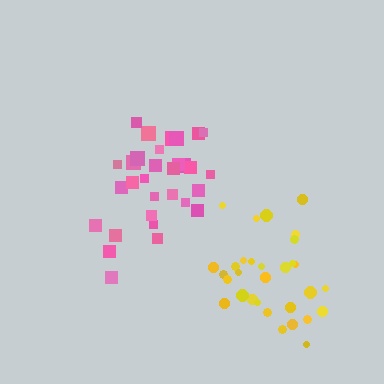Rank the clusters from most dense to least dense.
yellow, pink.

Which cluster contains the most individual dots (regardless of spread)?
Yellow (32).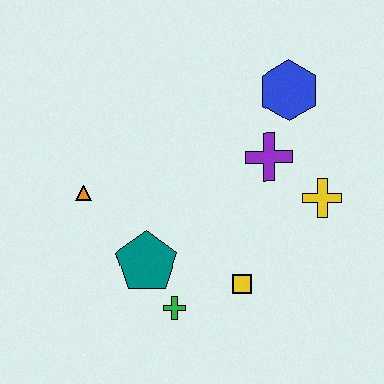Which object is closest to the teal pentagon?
The green cross is closest to the teal pentagon.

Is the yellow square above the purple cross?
No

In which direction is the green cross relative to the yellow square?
The green cross is to the left of the yellow square.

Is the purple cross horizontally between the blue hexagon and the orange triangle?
Yes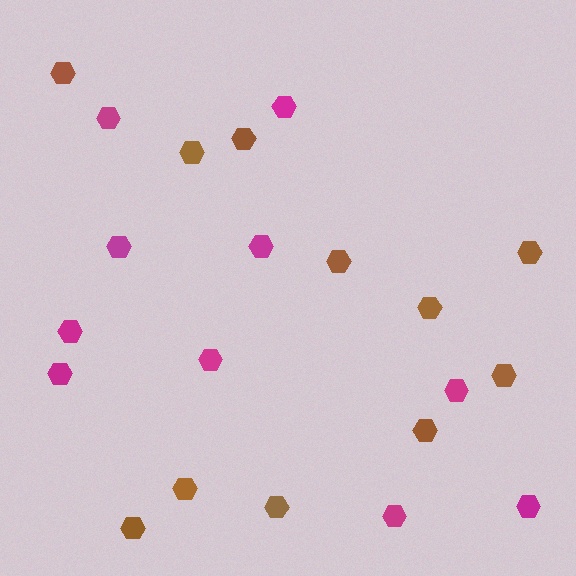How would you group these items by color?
There are 2 groups: one group of magenta hexagons (10) and one group of brown hexagons (11).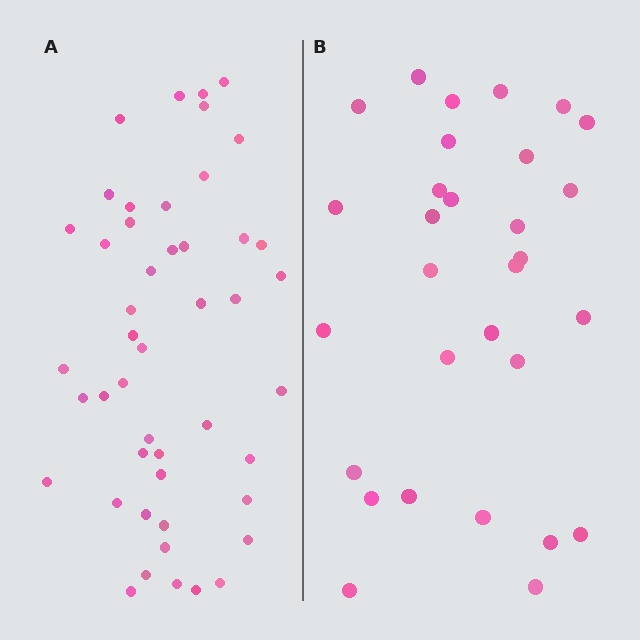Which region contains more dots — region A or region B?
Region A (the left region) has more dots.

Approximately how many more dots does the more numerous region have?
Region A has approximately 15 more dots than region B.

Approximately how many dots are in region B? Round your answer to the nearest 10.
About 30 dots.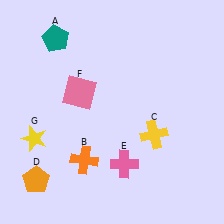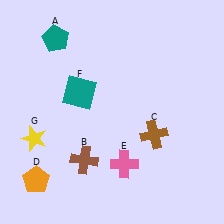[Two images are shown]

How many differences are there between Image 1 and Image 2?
There are 3 differences between the two images.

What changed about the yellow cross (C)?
In Image 1, C is yellow. In Image 2, it changed to brown.